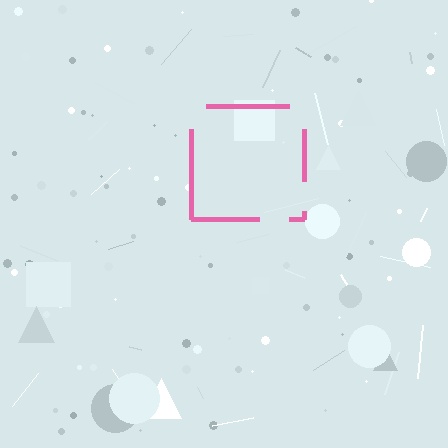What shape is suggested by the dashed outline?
The dashed outline suggests a square.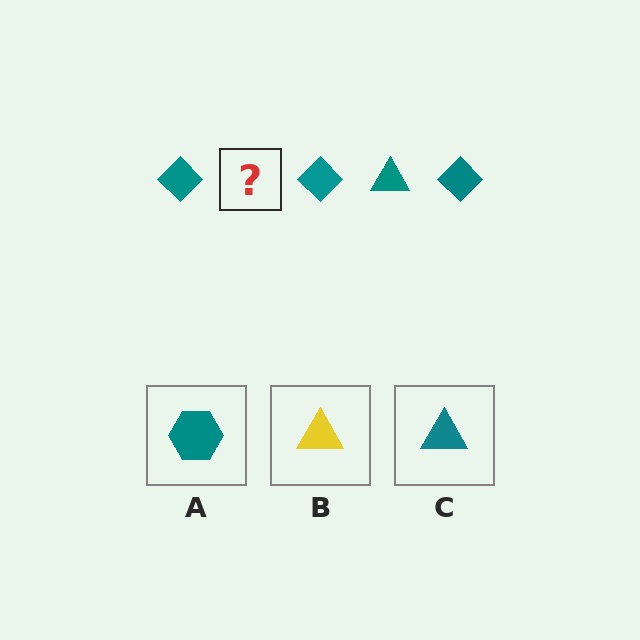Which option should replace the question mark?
Option C.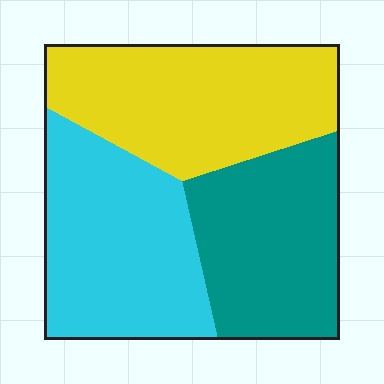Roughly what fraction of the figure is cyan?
Cyan takes up between a third and a half of the figure.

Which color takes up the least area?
Teal, at roughly 30%.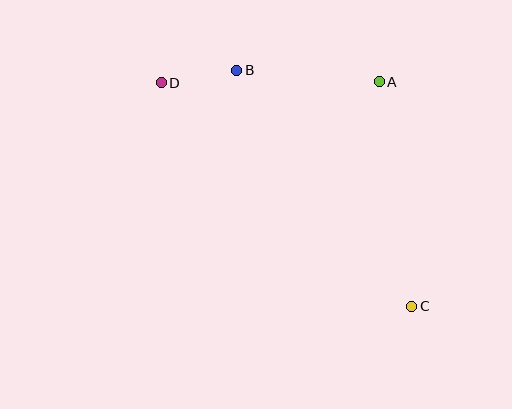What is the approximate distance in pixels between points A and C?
The distance between A and C is approximately 227 pixels.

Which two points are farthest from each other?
Points C and D are farthest from each other.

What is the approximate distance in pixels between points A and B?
The distance between A and B is approximately 143 pixels.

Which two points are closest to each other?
Points B and D are closest to each other.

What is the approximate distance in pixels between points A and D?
The distance between A and D is approximately 218 pixels.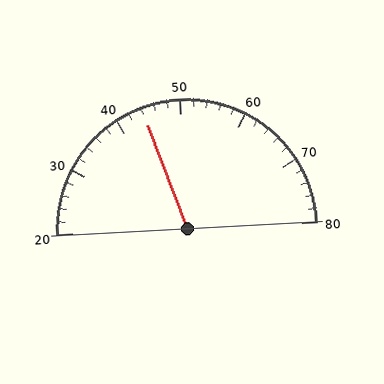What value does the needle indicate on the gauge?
The needle indicates approximately 44.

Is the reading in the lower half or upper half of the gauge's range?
The reading is in the lower half of the range (20 to 80).